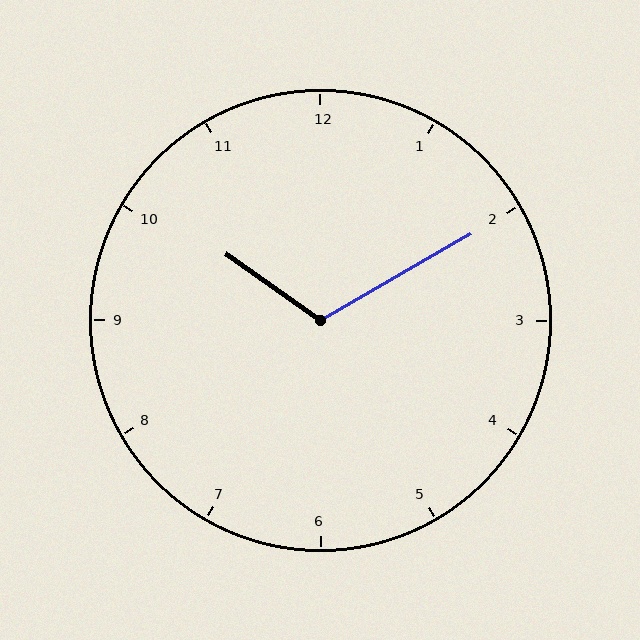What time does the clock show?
10:10.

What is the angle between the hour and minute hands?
Approximately 115 degrees.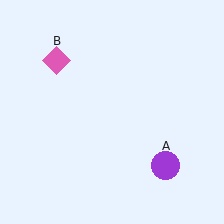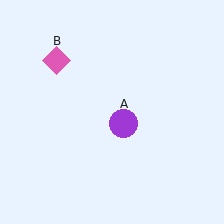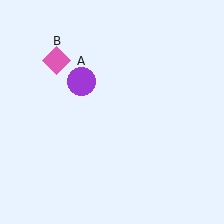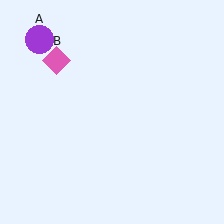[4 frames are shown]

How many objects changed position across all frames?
1 object changed position: purple circle (object A).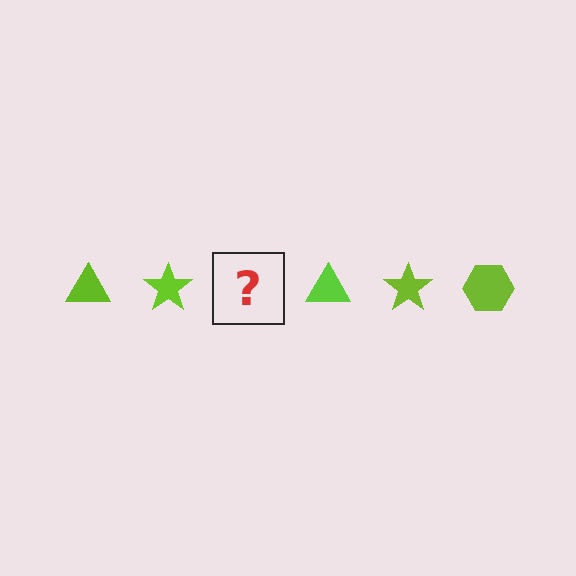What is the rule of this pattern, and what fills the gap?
The rule is that the pattern cycles through triangle, star, hexagon shapes in lime. The gap should be filled with a lime hexagon.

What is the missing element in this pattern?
The missing element is a lime hexagon.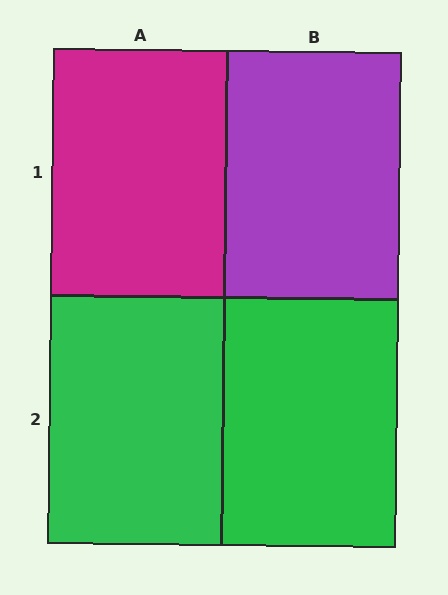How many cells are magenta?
1 cell is magenta.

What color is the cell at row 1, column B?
Purple.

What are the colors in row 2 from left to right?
Green, green.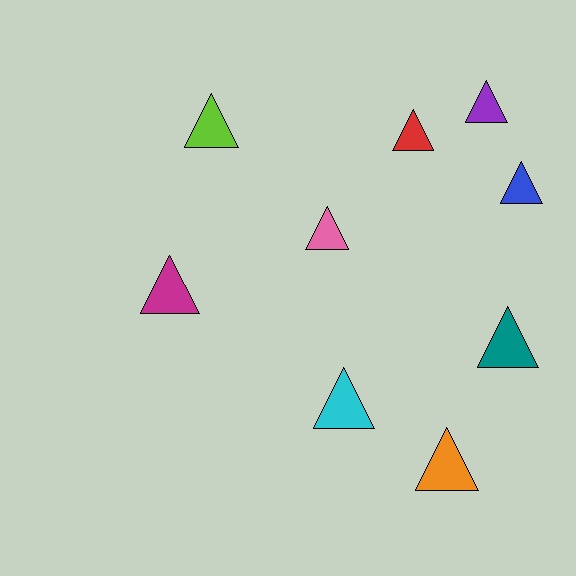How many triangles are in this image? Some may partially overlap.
There are 9 triangles.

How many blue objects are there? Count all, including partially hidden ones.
There is 1 blue object.